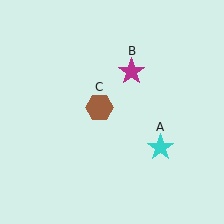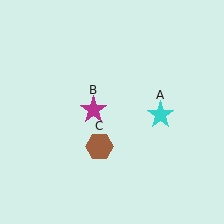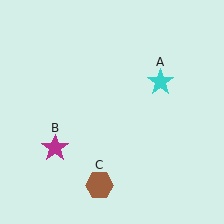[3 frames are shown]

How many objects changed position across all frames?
3 objects changed position: cyan star (object A), magenta star (object B), brown hexagon (object C).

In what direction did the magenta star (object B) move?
The magenta star (object B) moved down and to the left.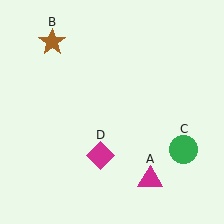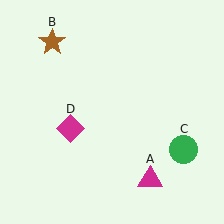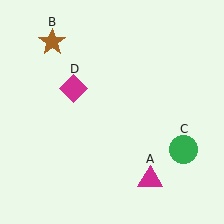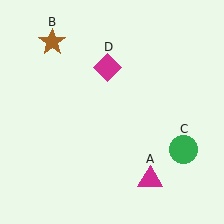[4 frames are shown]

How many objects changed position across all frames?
1 object changed position: magenta diamond (object D).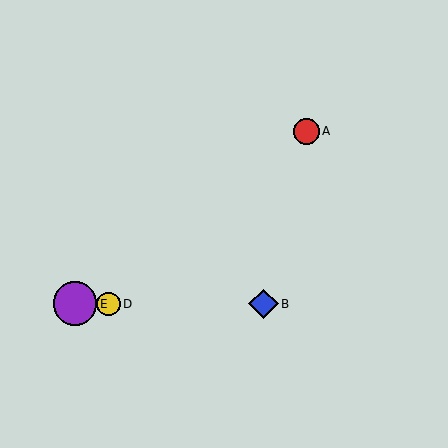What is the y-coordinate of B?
Object B is at y≈304.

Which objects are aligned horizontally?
Objects B, C, D, E are aligned horizontally.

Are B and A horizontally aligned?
No, B is at y≈304 and A is at y≈131.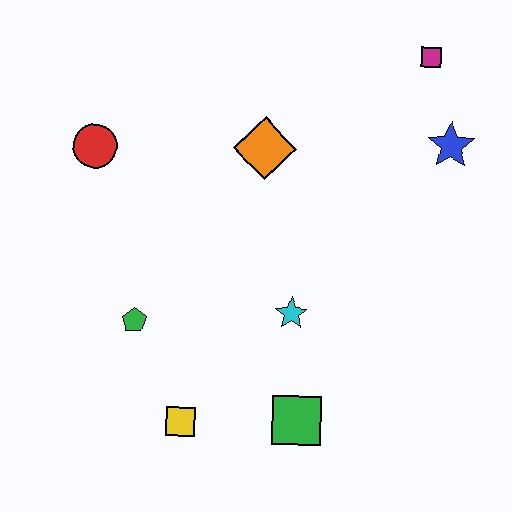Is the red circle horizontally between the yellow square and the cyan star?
No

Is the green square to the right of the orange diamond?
Yes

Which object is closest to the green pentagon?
The yellow square is closest to the green pentagon.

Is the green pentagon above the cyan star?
No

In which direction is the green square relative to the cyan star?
The green square is below the cyan star.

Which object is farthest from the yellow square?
The magenta square is farthest from the yellow square.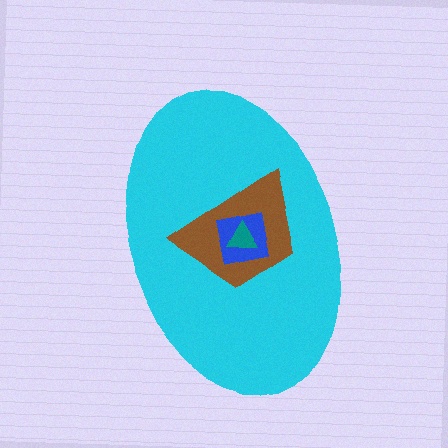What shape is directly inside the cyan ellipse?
The brown trapezoid.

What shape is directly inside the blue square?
The teal triangle.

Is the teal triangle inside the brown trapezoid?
Yes.